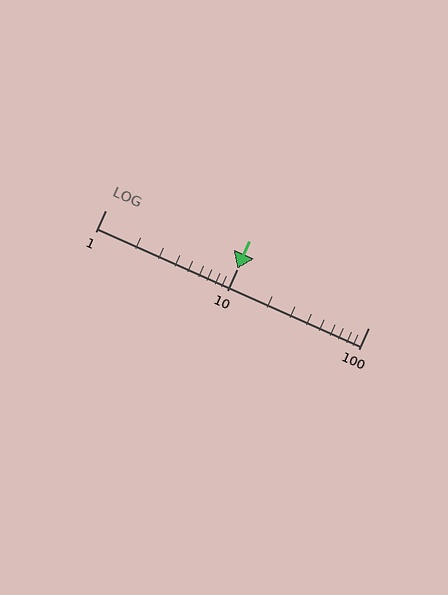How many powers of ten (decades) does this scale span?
The scale spans 2 decades, from 1 to 100.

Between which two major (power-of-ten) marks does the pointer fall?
The pointer is between 10 and 100.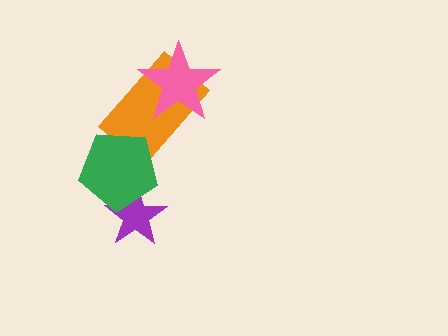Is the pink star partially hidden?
No, no other shape covers it.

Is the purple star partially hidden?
Yes, it is partially covered by another shape.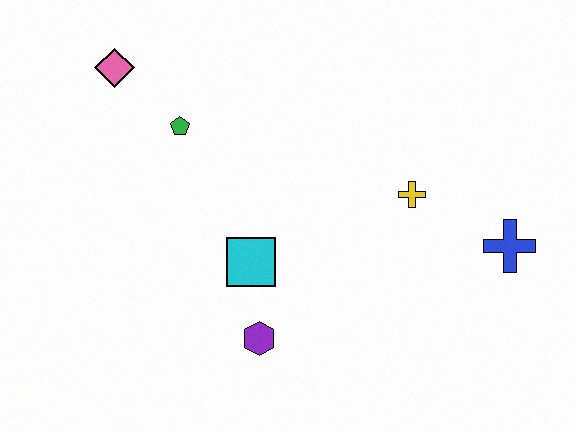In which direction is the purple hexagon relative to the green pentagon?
The purple hexagon is below the green pentagon.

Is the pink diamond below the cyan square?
No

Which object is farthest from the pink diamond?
The blue cross is farthest from the pink diamond.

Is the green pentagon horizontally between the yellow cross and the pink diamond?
Yes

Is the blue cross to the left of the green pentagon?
No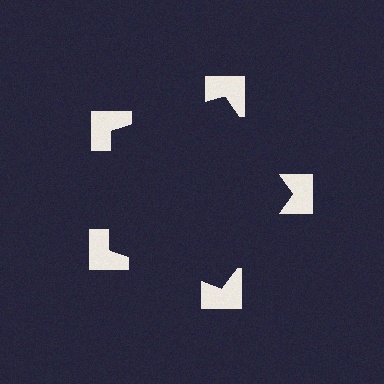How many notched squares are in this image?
There are 5 — one at each vertex of the illusory pentagon.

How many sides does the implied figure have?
5 sides.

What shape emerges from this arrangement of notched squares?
An illusory pentagon — its edges are inferred from the aligned wedge cuts in the notched squares, not physically drawn.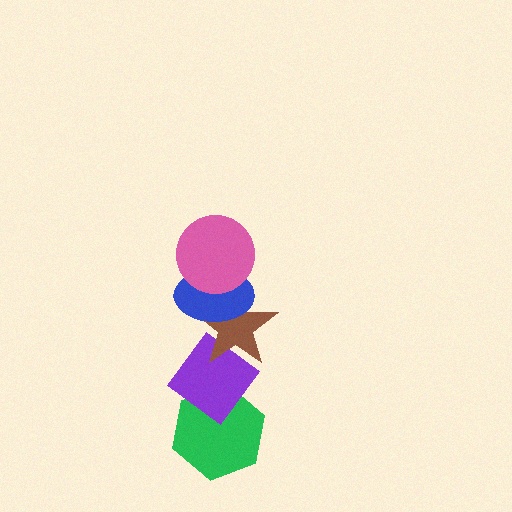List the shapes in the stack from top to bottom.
From top to bottom: the pink circle, the blue ellipse, the brown star, the purple diamond, the green hexagon.